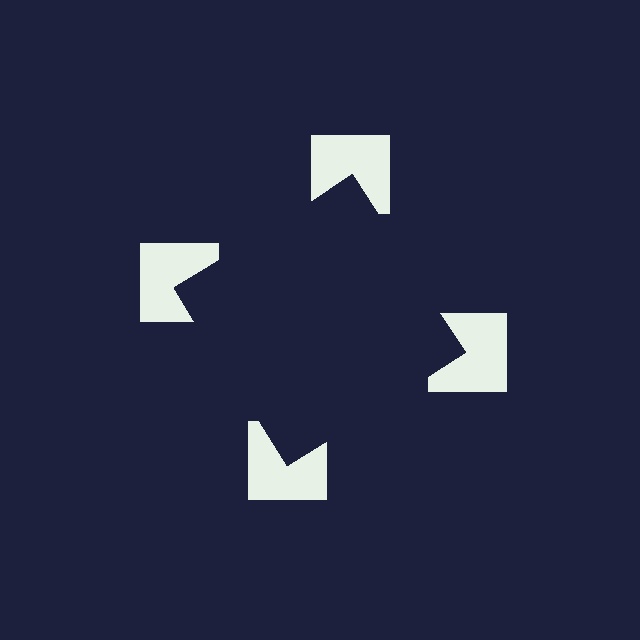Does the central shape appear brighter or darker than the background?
It typically appears slightly darker than the background, even though no actual brightness change is drawn.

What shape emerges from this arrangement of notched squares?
An illusory square — its edges are inferred from the aligned wedge cuts in the notched squares, not physically drawn.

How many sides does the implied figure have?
4 sides.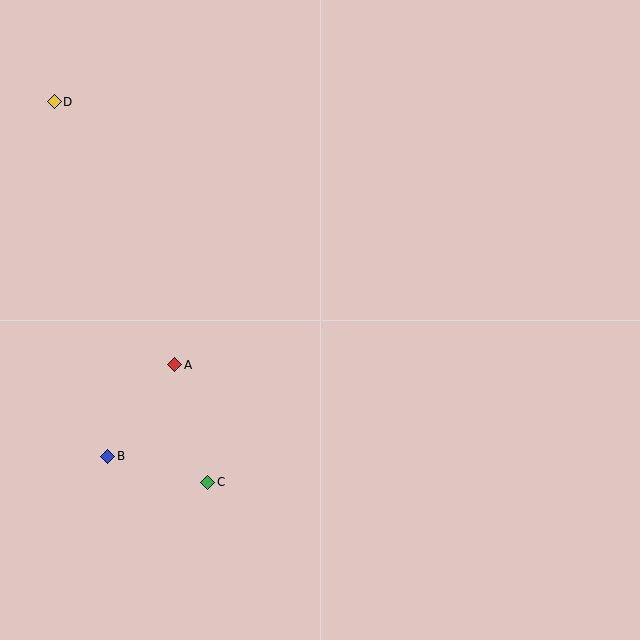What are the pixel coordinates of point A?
Point A is at (175, 365).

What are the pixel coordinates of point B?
Point B is at (108, 456).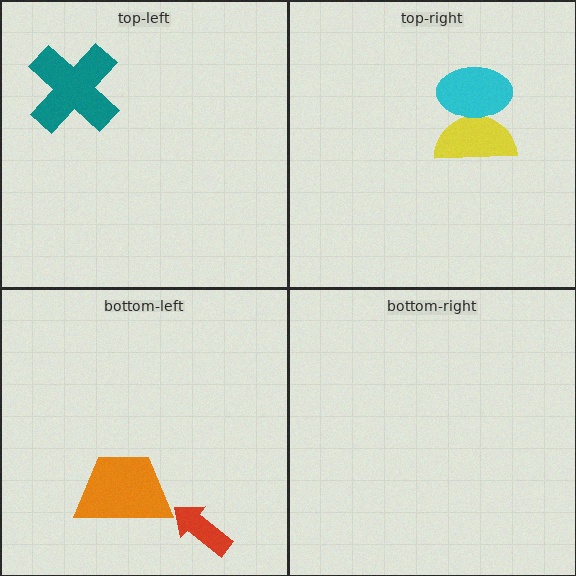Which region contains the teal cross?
The top-left region.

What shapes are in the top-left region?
The teal cross.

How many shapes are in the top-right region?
2.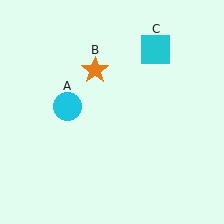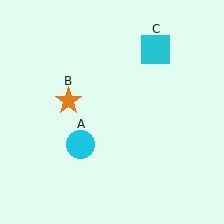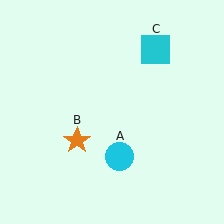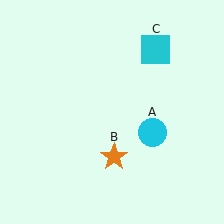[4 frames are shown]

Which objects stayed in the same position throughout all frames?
Cyan square (object C) remained stationary.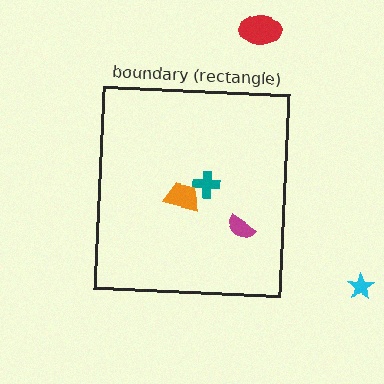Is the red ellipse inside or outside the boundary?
Outside.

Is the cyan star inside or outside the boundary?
Outside.